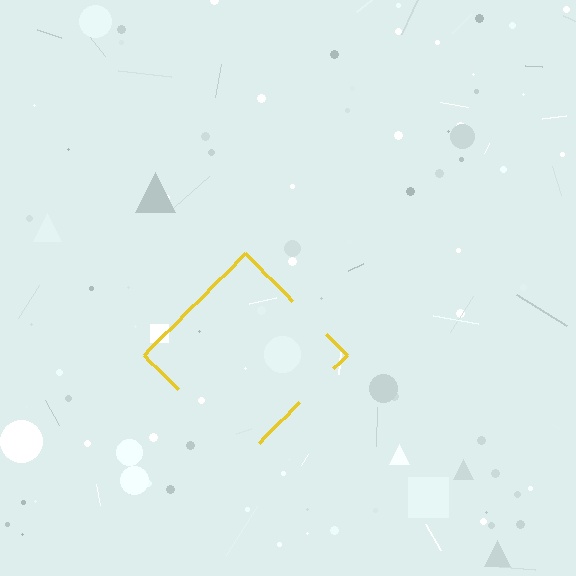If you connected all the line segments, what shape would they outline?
They would outline a diamond.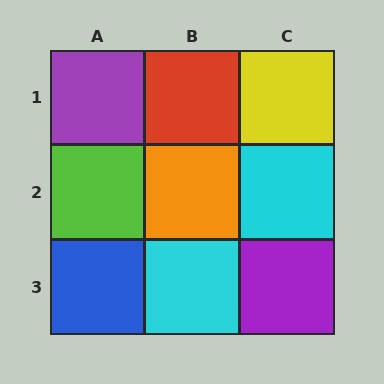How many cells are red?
1 cell is red.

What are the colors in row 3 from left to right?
Blue, cyan, purple.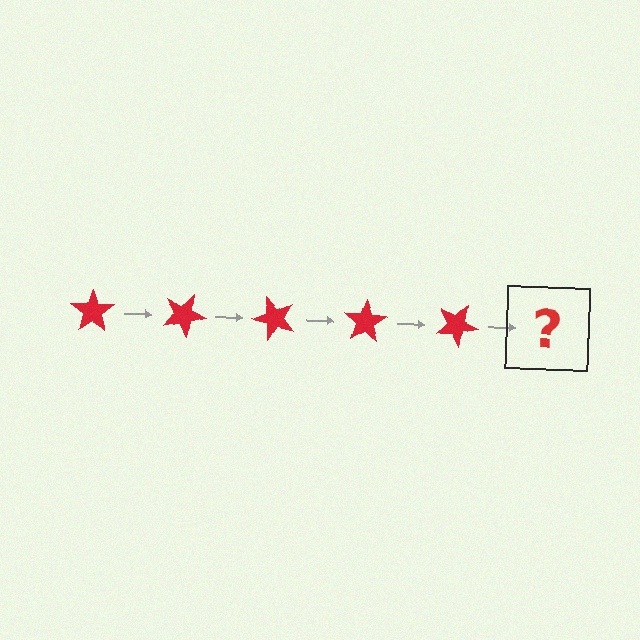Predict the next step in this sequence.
The next step is a red star rotated 125 degrees.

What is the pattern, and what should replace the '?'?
The pattern is that the star rotates 25 degrees each step. The '?' should be a red star rotated 125 degrees.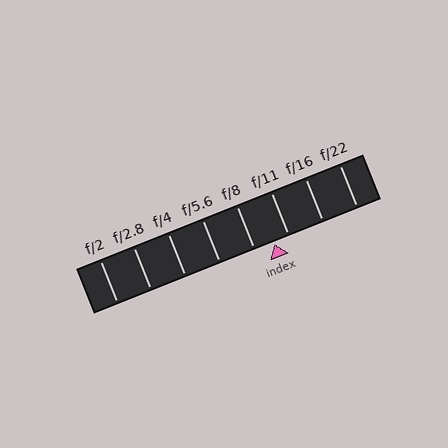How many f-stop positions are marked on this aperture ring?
There are 8 f-stop positions marked.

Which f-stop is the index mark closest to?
The index mark is closest to f/11.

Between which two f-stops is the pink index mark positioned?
The index mark is between f/8 and f/11.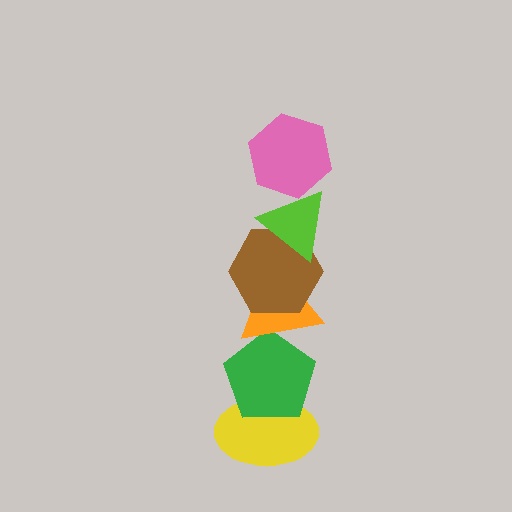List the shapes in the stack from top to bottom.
From top to bottom: the pink hexagon, the lime triangle, the brown hexagon, the orange triangle, the green pentagon, the yellow ellipse.